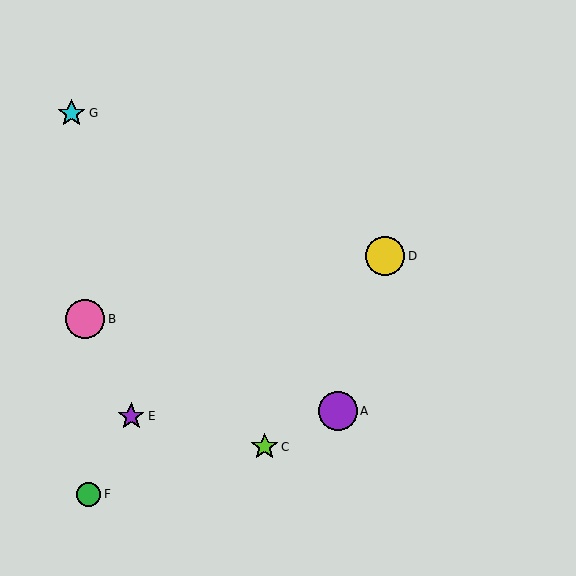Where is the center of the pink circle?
The center of the pink circle is at (85, 319).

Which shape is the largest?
The yellow circle (labeled D) is the largest.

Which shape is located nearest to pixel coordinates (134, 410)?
The purple star (labeled E) at (131, 416) is nearest to that location.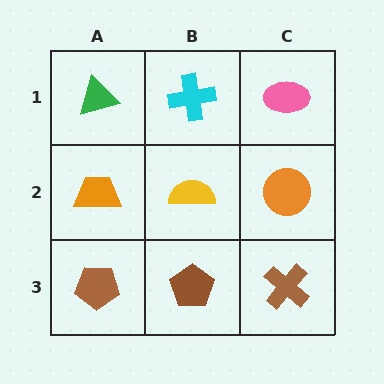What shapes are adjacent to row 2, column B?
A cyan cross (row 1, column B), a brown pentagon (row 3, column B), an orange trapezoid (row 2, column A), an orange circle (row 2, column C).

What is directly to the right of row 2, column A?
A yellow semicircle.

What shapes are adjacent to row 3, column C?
An orange circle (row 2, column C), a brown pentagon (row 3, column B).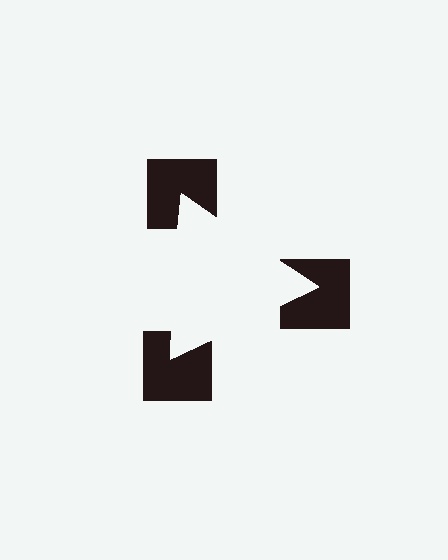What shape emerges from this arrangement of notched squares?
An illusory triangle — its edges are inferred from the aligned wedge cuts in the notched squares, not physically drawn.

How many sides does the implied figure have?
3 sides.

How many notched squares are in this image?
There are 3 — one at each vertex of the illusory triangle.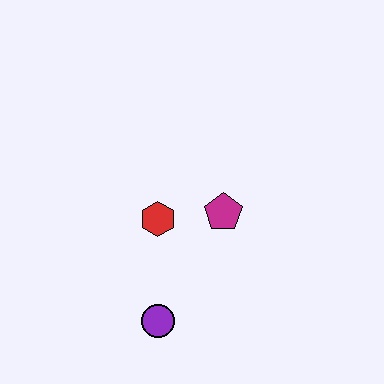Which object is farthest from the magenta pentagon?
The purple circle is farthest from the magenta pentagon.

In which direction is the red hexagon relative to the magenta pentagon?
The red hexagon is to the left of the magenta pentagon.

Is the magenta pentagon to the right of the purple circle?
Yes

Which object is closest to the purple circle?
The red hexagon is closest to the purple circle.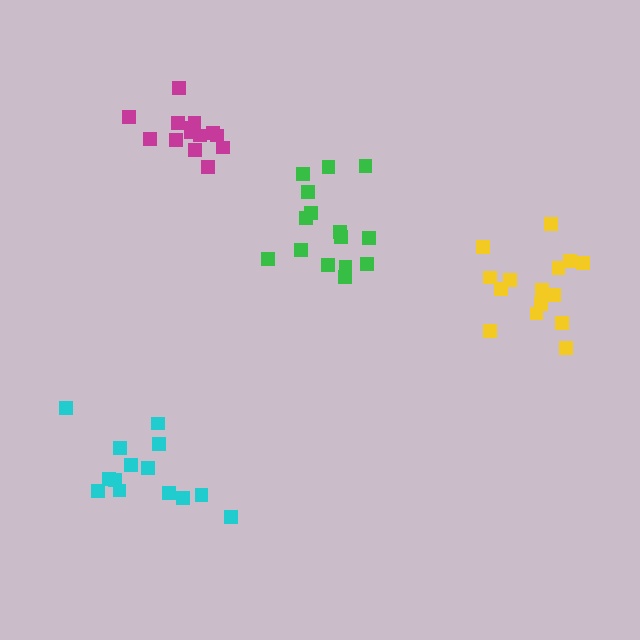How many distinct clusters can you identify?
There are 4 distinct clusters.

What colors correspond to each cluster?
The clusters are colored: magenta, yellow, cyan, green.